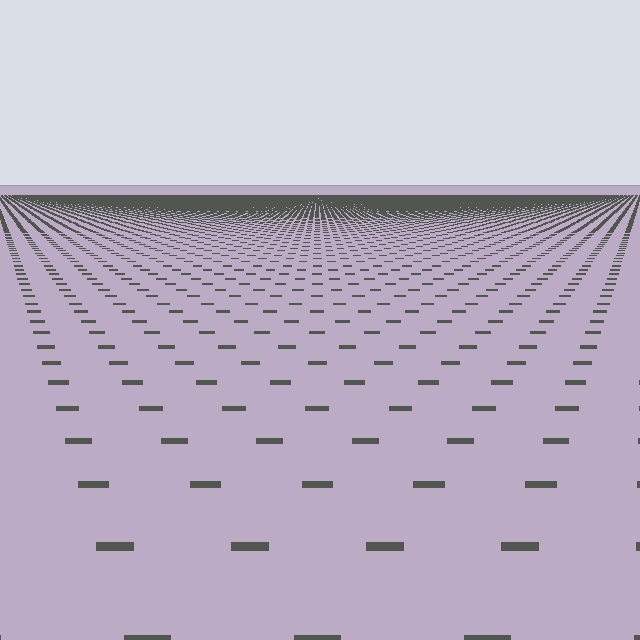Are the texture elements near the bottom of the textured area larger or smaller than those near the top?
Larger. Near the bottom, elements are closer to the viewer and appear at a bigger on-screen size.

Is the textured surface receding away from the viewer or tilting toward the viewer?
The surface is receding away from the viewer. Texture elements get smaller and denser toward the top.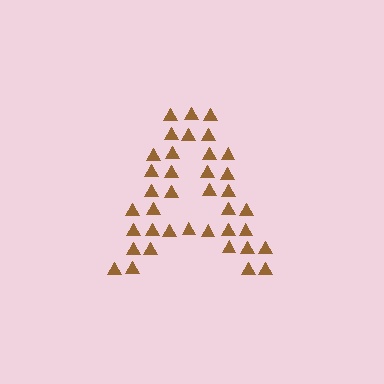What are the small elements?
The small elements are triangles.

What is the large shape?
The large shape is the letter A.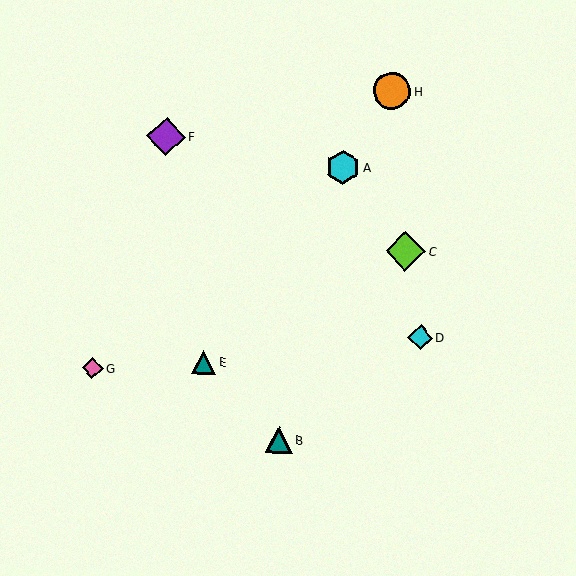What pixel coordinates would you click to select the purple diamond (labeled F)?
Click at (166, 136) to select the purple diamond F.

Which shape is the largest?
The lime diamond (labeled C) is the largest.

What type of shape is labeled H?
Shape H is an orange circle.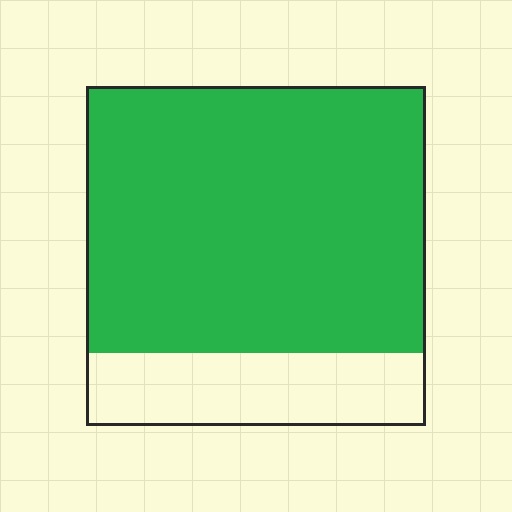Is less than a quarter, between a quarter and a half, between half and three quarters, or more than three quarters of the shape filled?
More than three quarters.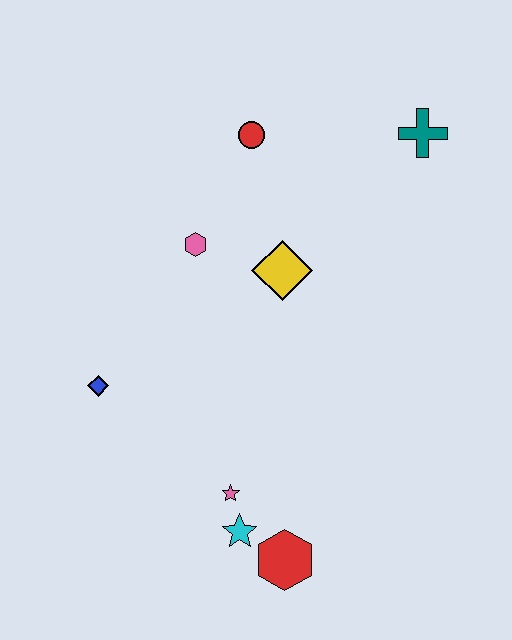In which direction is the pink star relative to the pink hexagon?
The pink star is below the pink hexagon.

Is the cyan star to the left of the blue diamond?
No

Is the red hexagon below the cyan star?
Yes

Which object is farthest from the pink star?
The teal cross is farthest from the pink star.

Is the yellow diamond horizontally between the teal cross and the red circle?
Yes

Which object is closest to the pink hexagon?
The yellow diamond is closest to the pink hexagon.